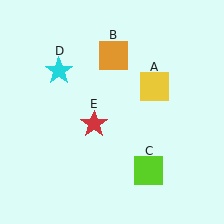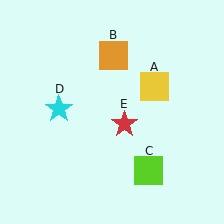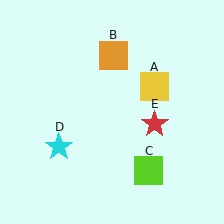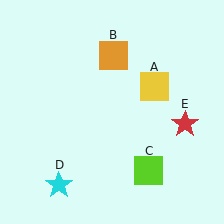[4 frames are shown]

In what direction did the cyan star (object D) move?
The cyan star (object D) moved down.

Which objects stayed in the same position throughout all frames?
Yellow square (object A) and orange square (object B) and lime square (object C) remained stationary.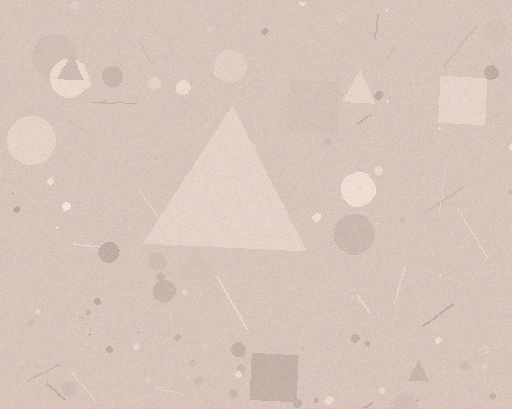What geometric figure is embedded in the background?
A triangle is embedded in the background.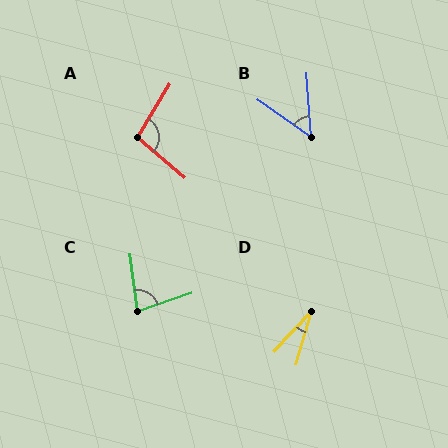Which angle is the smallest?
D, at approximately 27 degrees.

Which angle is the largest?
A, at approximately 100 degrees.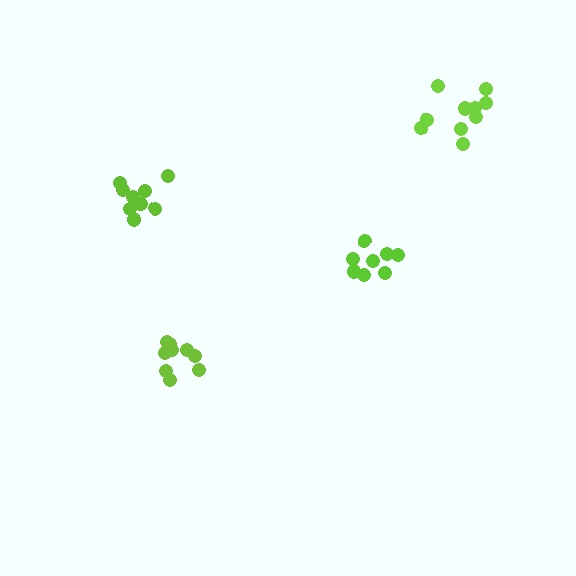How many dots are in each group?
Group 1: 11 dots, Group 2: 9 dots, Group 3: 8 dots, Group 4: 10 dots (38 total).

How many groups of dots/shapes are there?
There are 4 groups.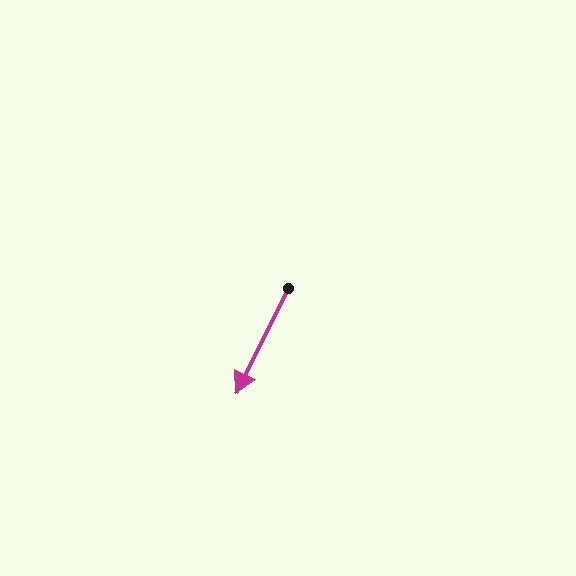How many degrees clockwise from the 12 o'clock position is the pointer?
Approximately 206 degrees.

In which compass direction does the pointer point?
Southwest.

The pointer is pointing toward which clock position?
Roughly 7 o'clock.